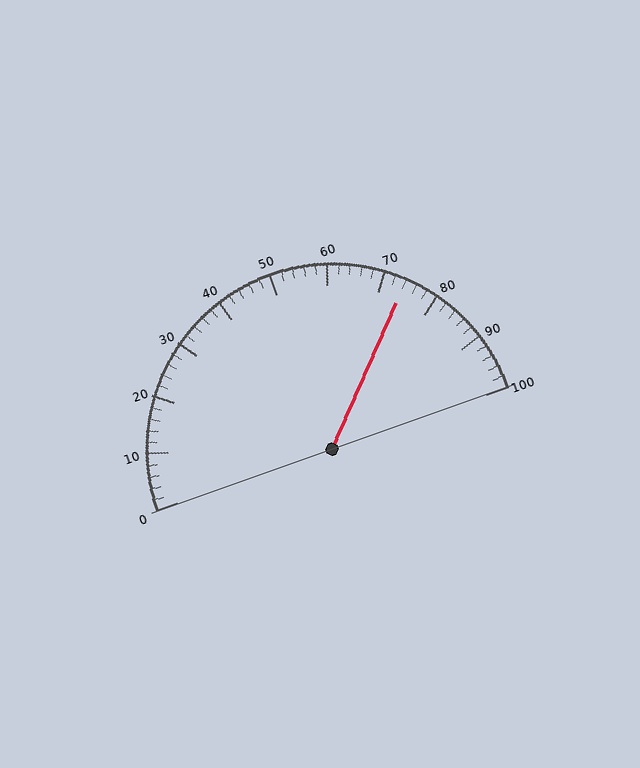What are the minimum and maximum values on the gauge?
The gauge ranges from 0 to 100.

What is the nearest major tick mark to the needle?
The nearest major tick mark is 70.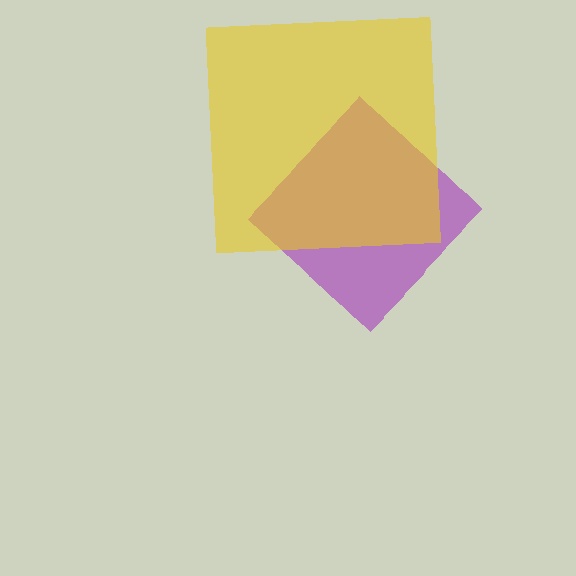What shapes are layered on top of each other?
The layered shapes are: a purple diamond, a yellow square.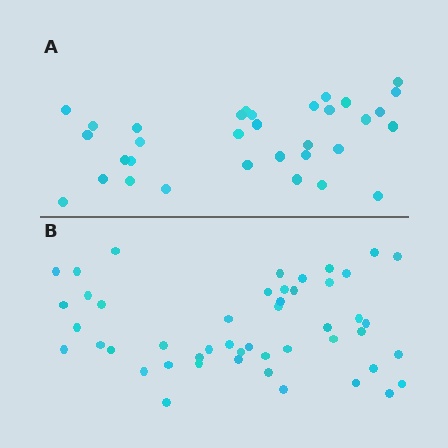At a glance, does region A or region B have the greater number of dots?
Region B (the bottom region) has more dots.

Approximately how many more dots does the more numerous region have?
Region B has approximately 15 more dots than region A.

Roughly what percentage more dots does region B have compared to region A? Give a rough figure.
About 45% more.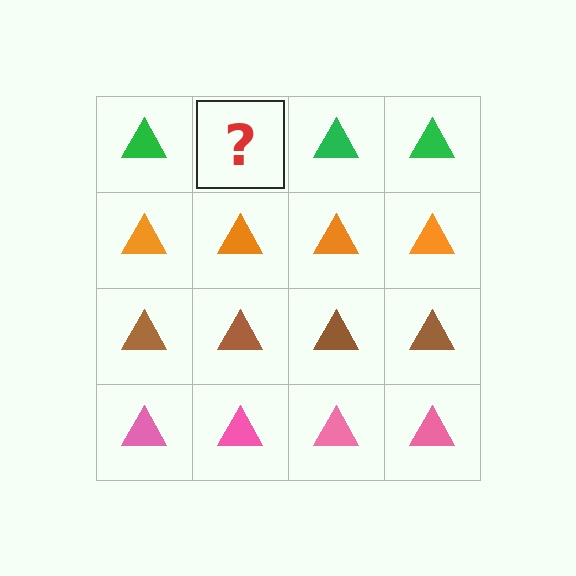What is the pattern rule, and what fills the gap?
The rule is that each row has a consistent color. The gap should be filled with a green triangle.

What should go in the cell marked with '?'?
The missing cell should contain a green triangle.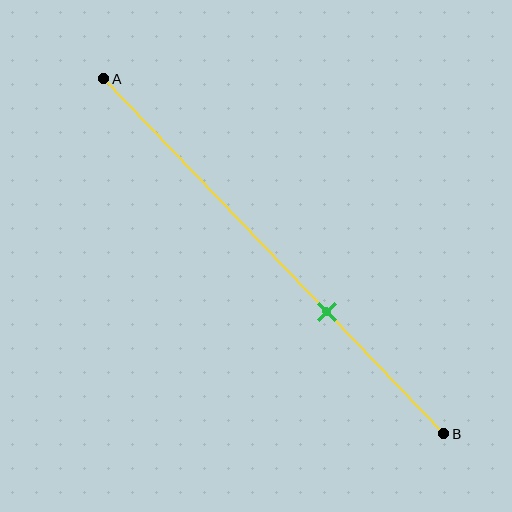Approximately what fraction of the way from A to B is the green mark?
The green mark is approximately 65% of the way from A to B.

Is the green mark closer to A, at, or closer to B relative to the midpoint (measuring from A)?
The green mark is closer to point B than the midpoint of segment AB.